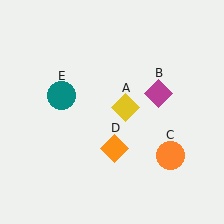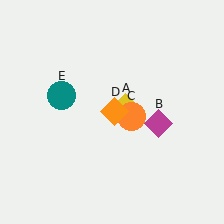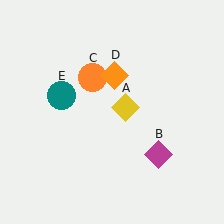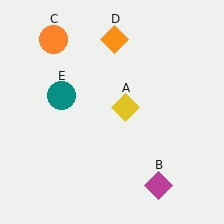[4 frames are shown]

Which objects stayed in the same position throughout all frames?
Yellow diamond (object A) and teal circle (object E) remained stationary.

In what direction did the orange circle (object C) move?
The orange circle (object C) moved up and to the left.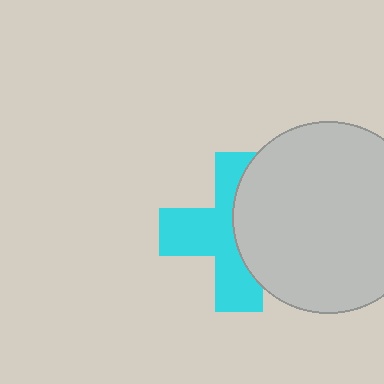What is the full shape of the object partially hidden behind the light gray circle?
The partially hidden object is a cyan cross.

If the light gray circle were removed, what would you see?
You would see the complete cyan cross.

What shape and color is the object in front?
The object in front is a light gray circle.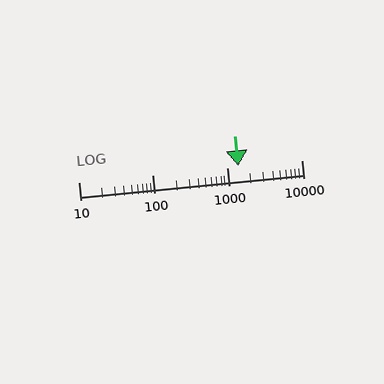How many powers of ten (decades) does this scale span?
The scale spans 3 decades, from 10 to 10000.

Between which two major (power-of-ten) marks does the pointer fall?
The pointer is between 1000 and 10000.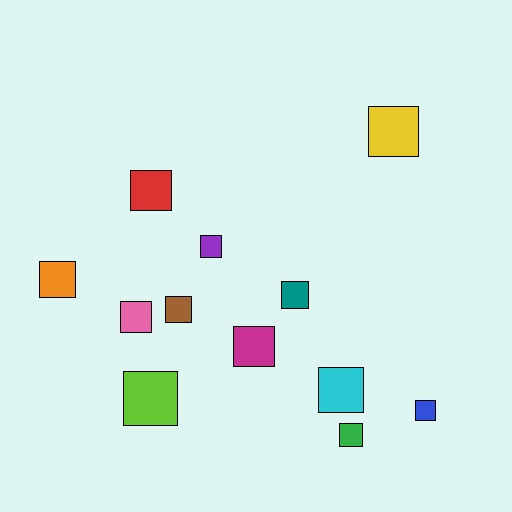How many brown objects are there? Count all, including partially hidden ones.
There is 1 brown object.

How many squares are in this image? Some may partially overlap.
There are 12 squares.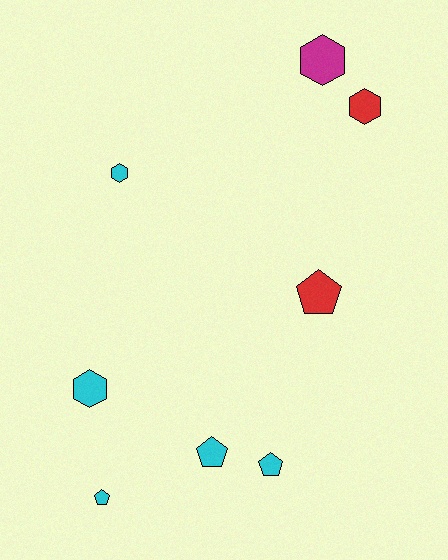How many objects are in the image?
There are 8 objects.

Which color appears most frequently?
Cyan, with 5 objects.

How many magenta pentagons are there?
There are no magenta pentagons.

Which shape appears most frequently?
Pentagon, with 4 objects.